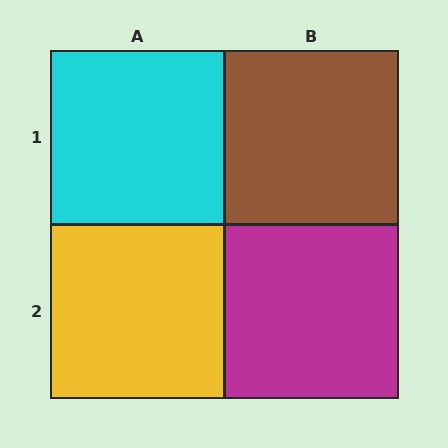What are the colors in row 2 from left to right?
Yellow, magenta.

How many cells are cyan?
1 cell is cyan.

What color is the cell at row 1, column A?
Cyan.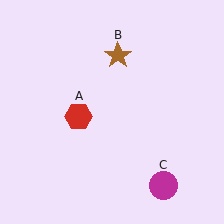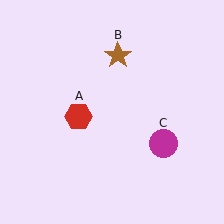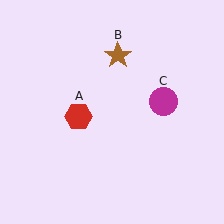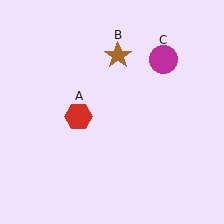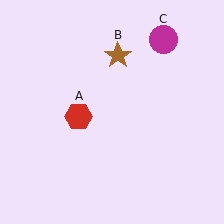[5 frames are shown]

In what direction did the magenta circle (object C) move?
The magenta circle (object C) moved up.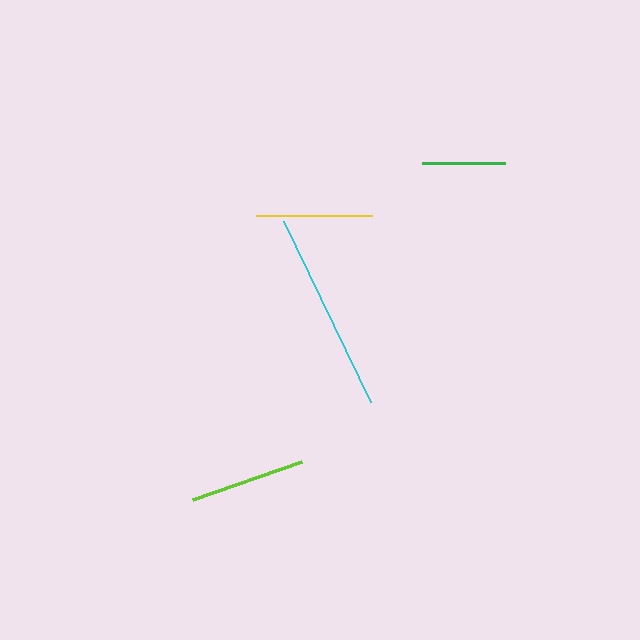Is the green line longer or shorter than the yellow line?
The yellow line is longer than the green line.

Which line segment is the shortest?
The green line is the shortest at approximately 83 pixels.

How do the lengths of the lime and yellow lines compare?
The lime and yellow lines are approximately the same length.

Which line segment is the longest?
The cyan line is the longest at approximately 201 pixels.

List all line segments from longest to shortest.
From longest to shortest: cyan, lime, yellow, green.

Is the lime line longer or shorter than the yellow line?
The lime line is longer than the yellow line.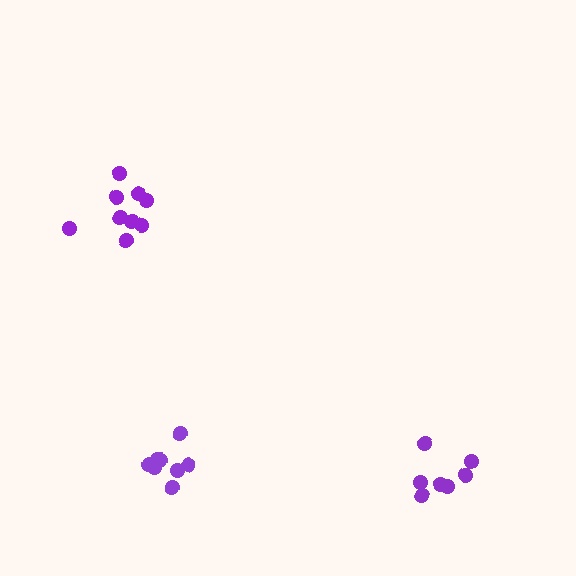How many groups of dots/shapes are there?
There are 3 groups.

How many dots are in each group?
Group 1: 8 dots, Group 2: 7 dots, Group 3: 9 dots (24 total).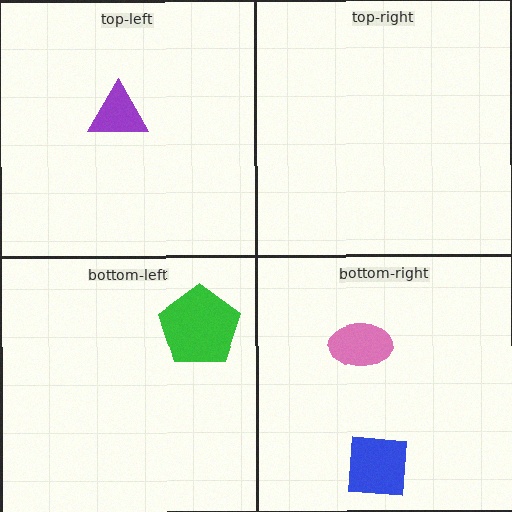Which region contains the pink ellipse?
The bottom-right region.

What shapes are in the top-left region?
The purple triangle.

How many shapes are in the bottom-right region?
2.